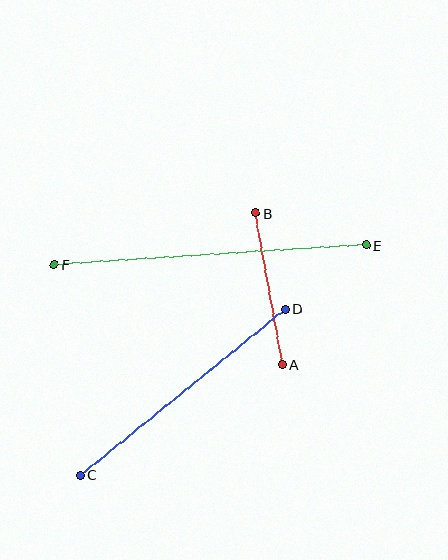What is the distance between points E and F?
The distance is approximately 312 pixels.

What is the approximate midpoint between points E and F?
The midpoint is at approximately (210, 255) pixels.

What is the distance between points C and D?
The distance is approximately 263 pixels.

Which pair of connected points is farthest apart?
Points E and F are farthest apart.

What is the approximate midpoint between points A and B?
The midpoint is at approximately (269, 289) pixels.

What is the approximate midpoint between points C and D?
The midpoint is at approximately (183, 392) pixels.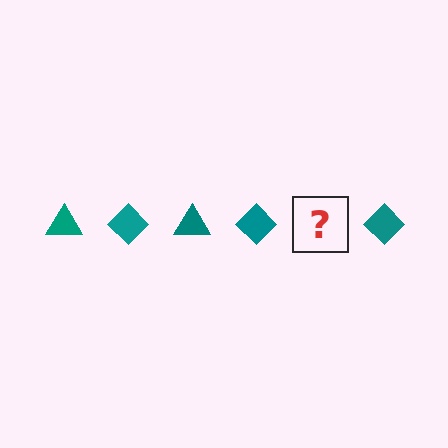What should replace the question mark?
The question mark should be replaced with a teal triangle.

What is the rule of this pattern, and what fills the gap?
The rule is that the pattern cycles through triangle, diamond shapes in teal. The gap should be filled with a teal triangle.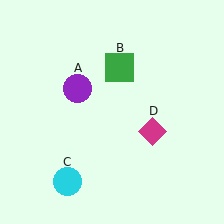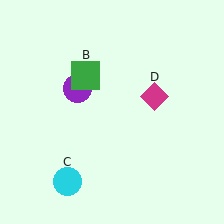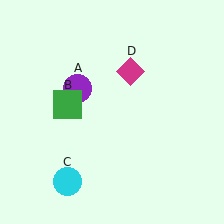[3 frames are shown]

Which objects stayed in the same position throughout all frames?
Purple circle (object A) and cyan circle (object C) remained stationary.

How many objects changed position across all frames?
2 objects changed position: green square (object B), magenta diamond (object D).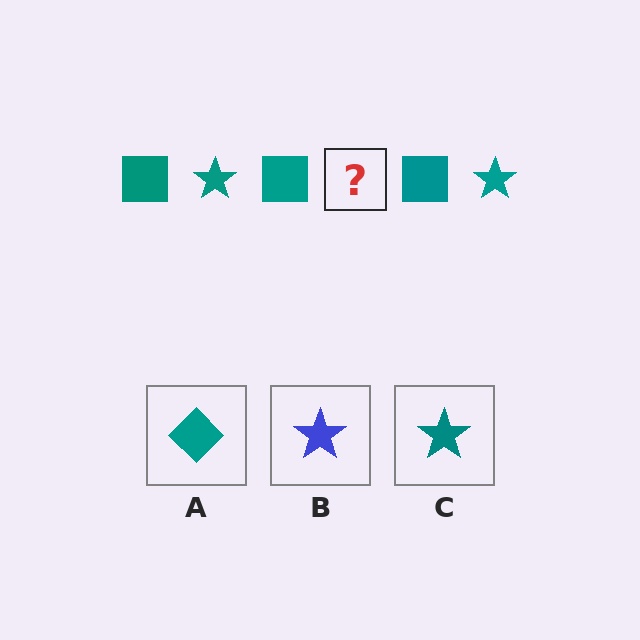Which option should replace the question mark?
Option C.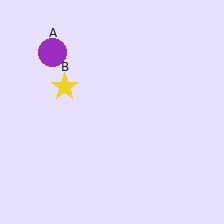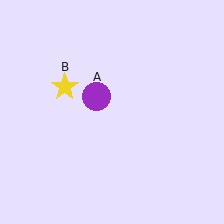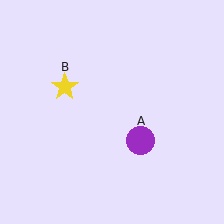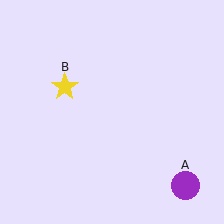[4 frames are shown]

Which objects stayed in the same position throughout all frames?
Yellow star (object B) remained stationary.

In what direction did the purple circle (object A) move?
The purple circle (object A) moved down and to the right.